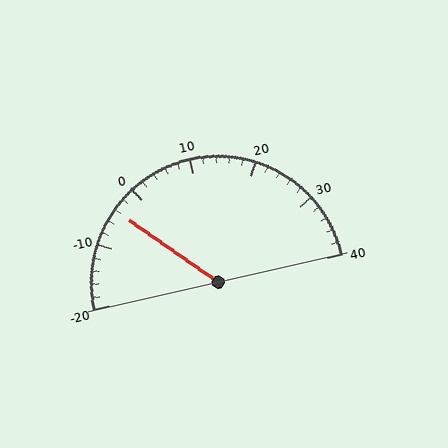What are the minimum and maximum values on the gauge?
The gauge ranges from -20 to 40.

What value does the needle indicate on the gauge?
The needle indicates approximately -4.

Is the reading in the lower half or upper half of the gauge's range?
The reading is in the lower half of the range (-20 to 40).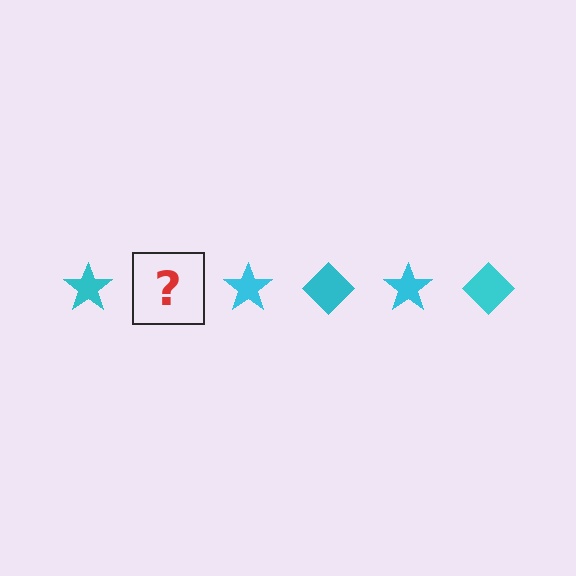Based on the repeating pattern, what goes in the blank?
The blank should be a cyan diamond.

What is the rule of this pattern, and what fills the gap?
The rule is that the pattern cycles through star, diamond shapes in cyan. The gap should be filled with a cyan diamond.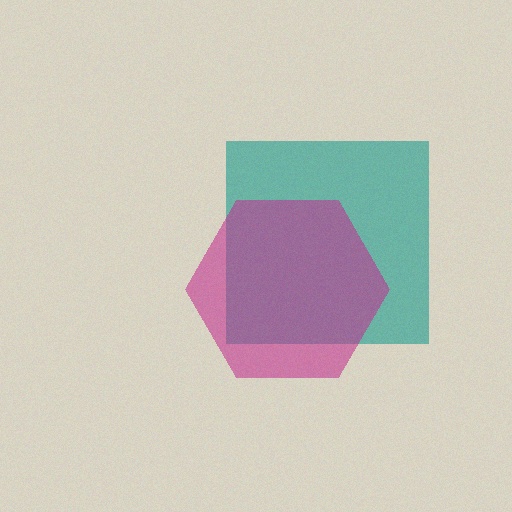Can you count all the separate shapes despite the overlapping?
Yes, there are 2 separate shapes.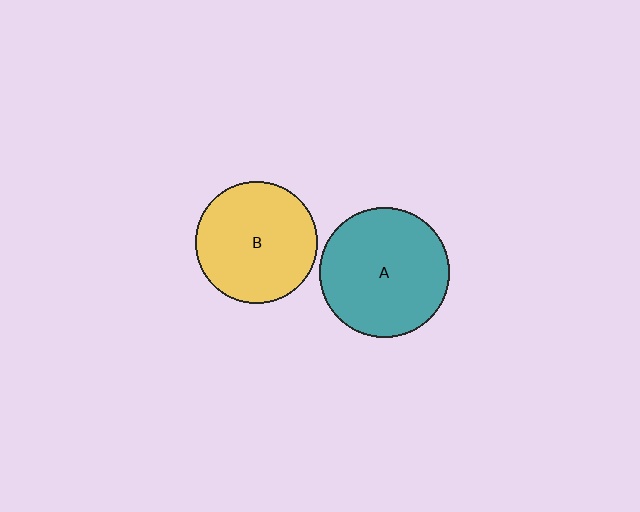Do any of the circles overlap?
No, none of the circles overlap.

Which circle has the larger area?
Circle A (teal).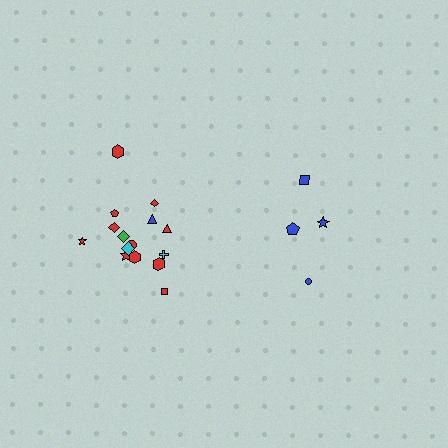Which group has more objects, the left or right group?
The left group.